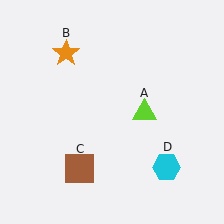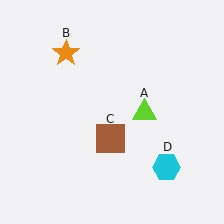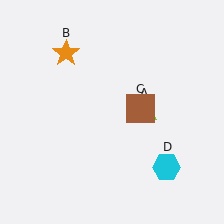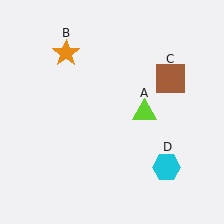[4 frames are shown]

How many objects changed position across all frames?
1 object changed position: brown square (object C).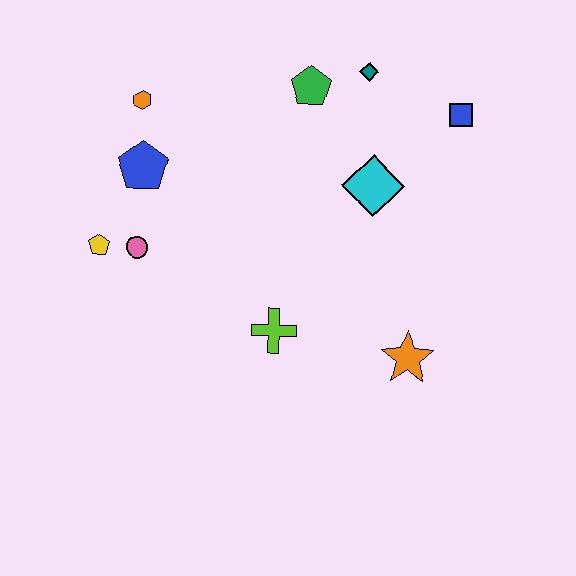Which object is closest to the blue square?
The teal diamond is closest to the blue square.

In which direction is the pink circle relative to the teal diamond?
The pink circle is to the left of the teal diamond.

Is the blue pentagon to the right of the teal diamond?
No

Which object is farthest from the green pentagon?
The orange star is farthest from the green pentagon.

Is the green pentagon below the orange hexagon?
No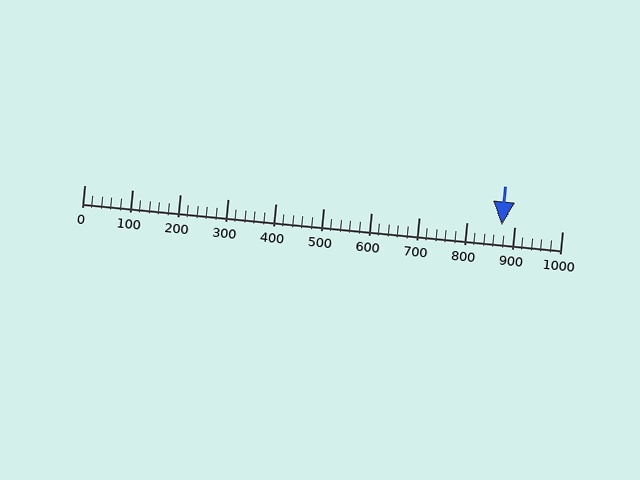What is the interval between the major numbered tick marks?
The major tick marks are spaced 100 units apart.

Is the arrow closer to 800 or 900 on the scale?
The arrow is closer to 900.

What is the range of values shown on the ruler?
The ruler shows values from 0 to 1000.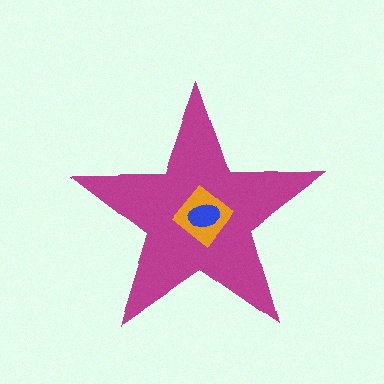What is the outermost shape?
The magenta star.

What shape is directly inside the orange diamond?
The blue ellipse.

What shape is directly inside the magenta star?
The orange diamond.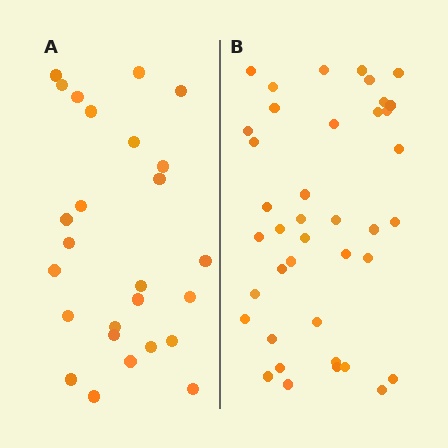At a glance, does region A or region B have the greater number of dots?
Region B (the right region) has more dots.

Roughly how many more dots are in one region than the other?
Region B has approximately 15 more dots than region A.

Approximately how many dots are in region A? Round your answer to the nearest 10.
About 30 dots. (The exact count is 26, which rounds to 30.)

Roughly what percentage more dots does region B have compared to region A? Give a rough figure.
About 55% more.